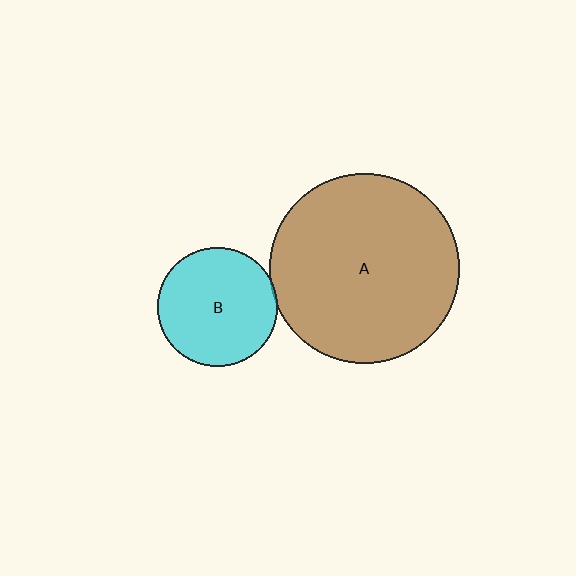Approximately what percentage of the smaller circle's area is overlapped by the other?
Approximately 5%.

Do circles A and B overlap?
Yes.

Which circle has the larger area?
Circle A (brown).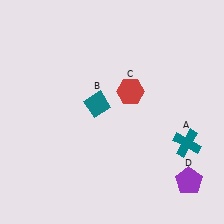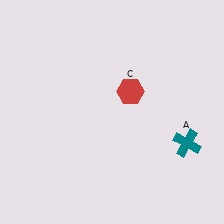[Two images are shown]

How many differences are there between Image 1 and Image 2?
There are 2 differences between the two images.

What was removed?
The teal diamond (B), the purple pentagon (D) were removed in Image 2.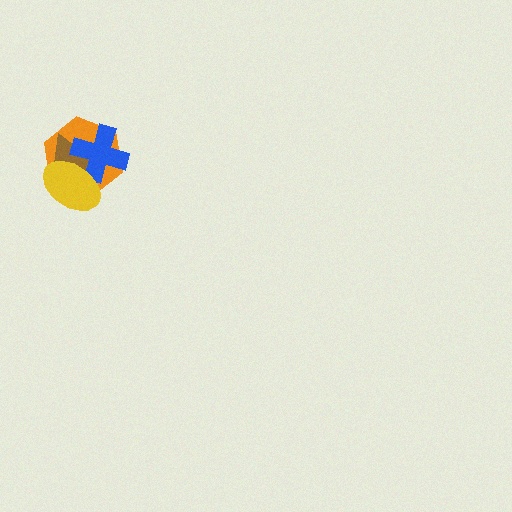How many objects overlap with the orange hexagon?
3 objects overlap with the orange hexagon.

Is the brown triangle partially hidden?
Yes, it is partially covered by another shape.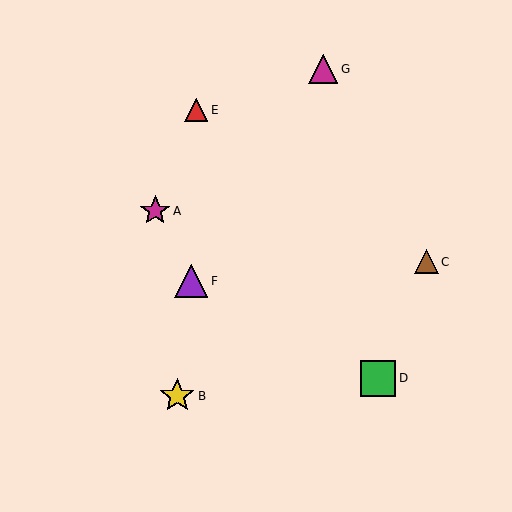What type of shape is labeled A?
Shape A is a magenta star.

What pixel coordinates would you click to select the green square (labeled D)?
Click at (378, 378) to select the green square D.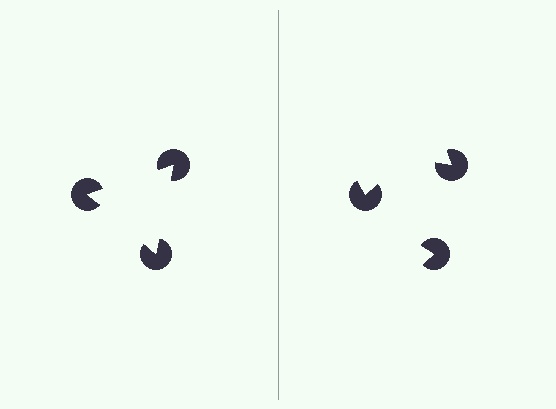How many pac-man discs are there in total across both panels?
6 — 3 on each side.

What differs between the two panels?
The pac-man discs are positioned identically on both sides; only the wedge orientations differ. On the left they align to a triangle; on the right they are misaligned.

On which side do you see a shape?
An illusory triangle appears on the left side. On the right side the wedge cuts are rotated, so no coherent shape forms.